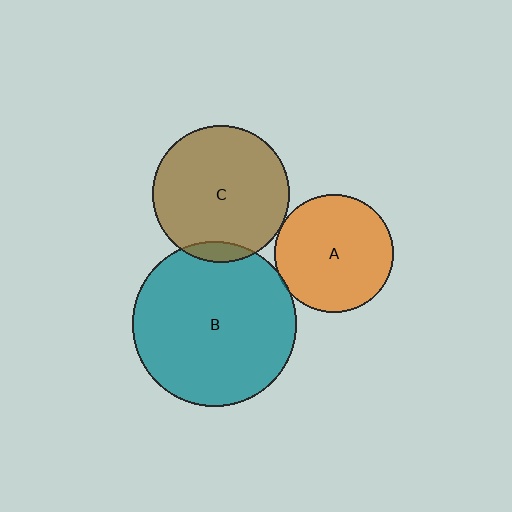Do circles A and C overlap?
Yes.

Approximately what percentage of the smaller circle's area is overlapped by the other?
Approximately 5%.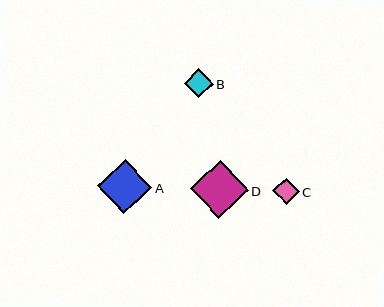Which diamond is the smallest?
Diamond C is the smallest with a size of approximately 26 pixels.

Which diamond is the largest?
Diamond D is the largest with a size of approximately 58 pixels.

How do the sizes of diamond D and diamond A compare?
Diamond D and diamond A are approximately the same size.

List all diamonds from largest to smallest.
From largest to smallest: D, A, B, C.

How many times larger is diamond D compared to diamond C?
Diamond D is approximately 2.2 times the size of diamond C.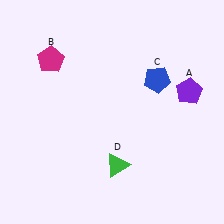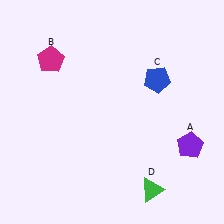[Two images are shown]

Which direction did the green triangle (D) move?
The green triangle (D) moved right.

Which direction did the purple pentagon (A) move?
The purple pentagon (A) moved down.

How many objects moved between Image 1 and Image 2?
2 objects moved between the two images.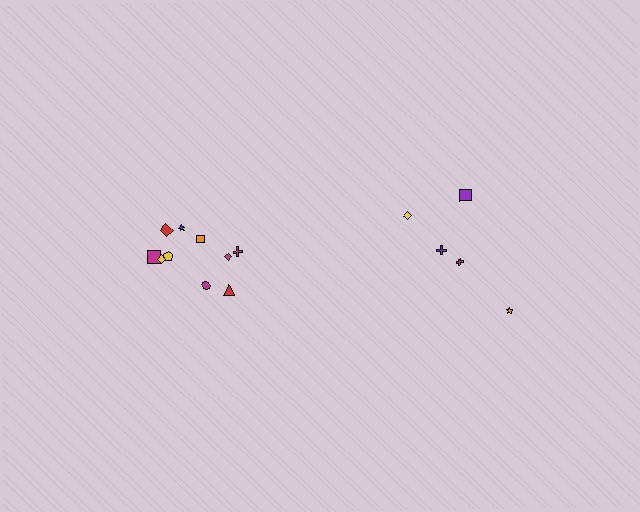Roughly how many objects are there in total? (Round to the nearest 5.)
Roughly 15 objects in total.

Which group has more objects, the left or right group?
The left group.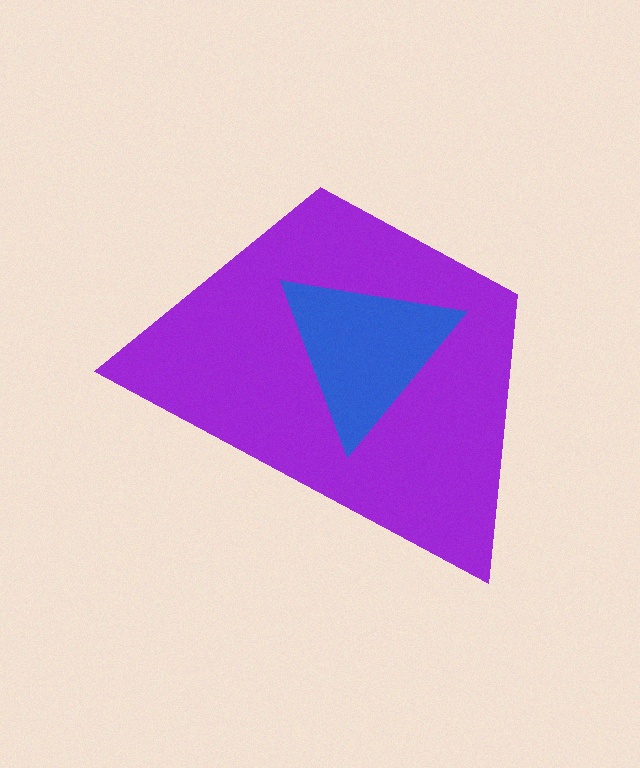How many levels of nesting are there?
2.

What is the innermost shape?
The blue triangle.